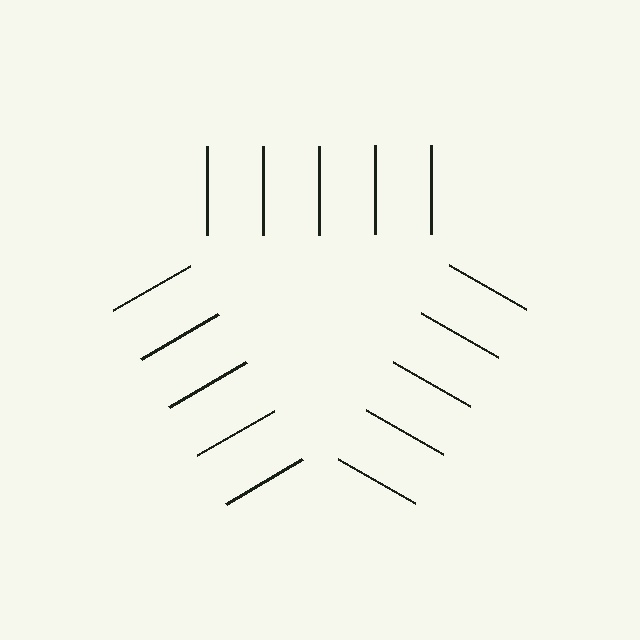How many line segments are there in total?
15 — 5 along each of the 3 edges.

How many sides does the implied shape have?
3 sides — the line-ends trace a triangle.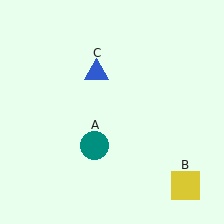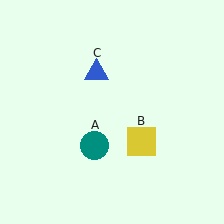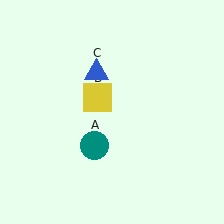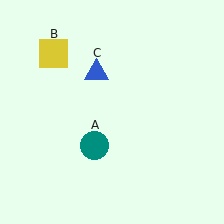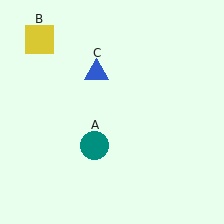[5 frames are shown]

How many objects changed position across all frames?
1 object changed position: yellow square (object B).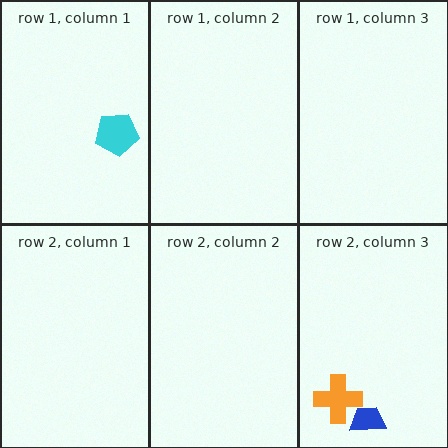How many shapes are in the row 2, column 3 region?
2.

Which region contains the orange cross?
The row 2, column 3 region.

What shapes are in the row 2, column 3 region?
The orange cross, the blue trapezoid.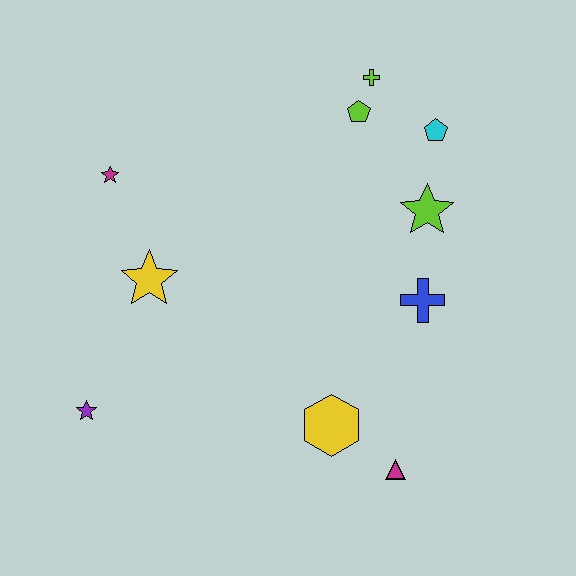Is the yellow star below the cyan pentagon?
Yes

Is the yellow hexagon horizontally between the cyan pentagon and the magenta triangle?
No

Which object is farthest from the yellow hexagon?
The lime cross is farthest from the yellow hexagon.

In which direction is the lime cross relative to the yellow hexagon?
The lime cross is above the yellow hexagon.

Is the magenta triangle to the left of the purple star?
No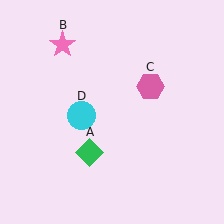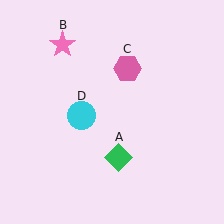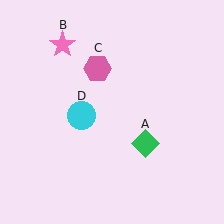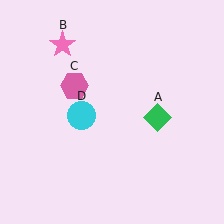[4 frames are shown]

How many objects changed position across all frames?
2 objects changed position: green diamond (object A), pink hexagon (object C).